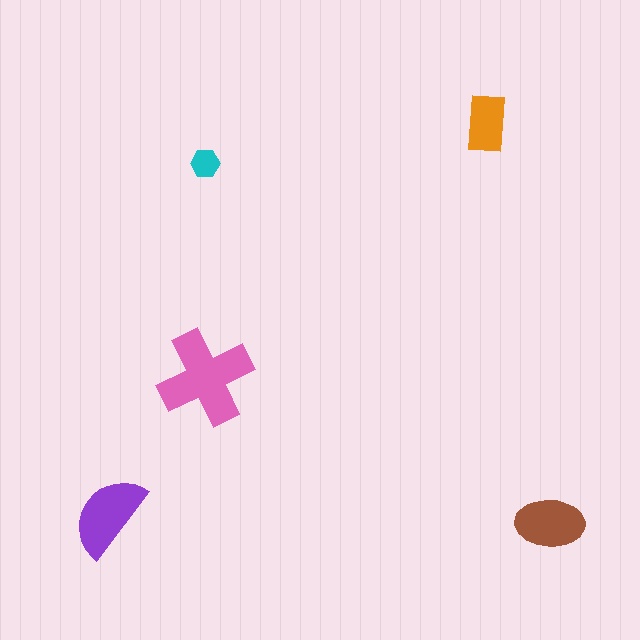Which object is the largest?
The pink cross.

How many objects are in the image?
There are 5 objects in the image.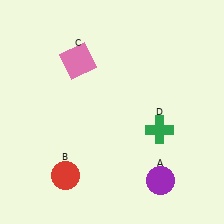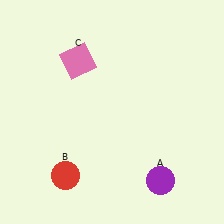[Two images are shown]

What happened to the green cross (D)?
The green cross (D) was removed in Image 2. It was in the bottom-right area of Image 1.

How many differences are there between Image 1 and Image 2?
There is 1 difference between the two images.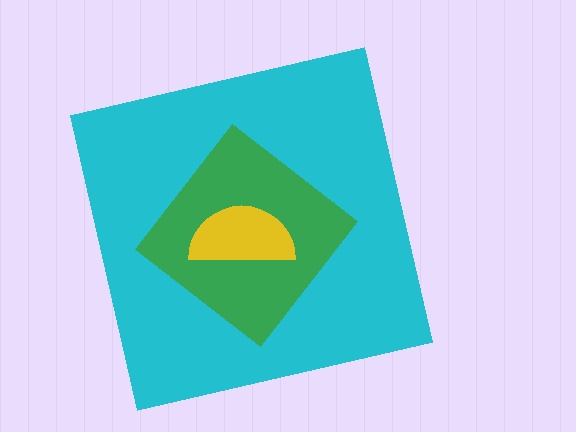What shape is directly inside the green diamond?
The yellow semicircle.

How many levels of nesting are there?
3.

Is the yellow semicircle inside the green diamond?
Yes.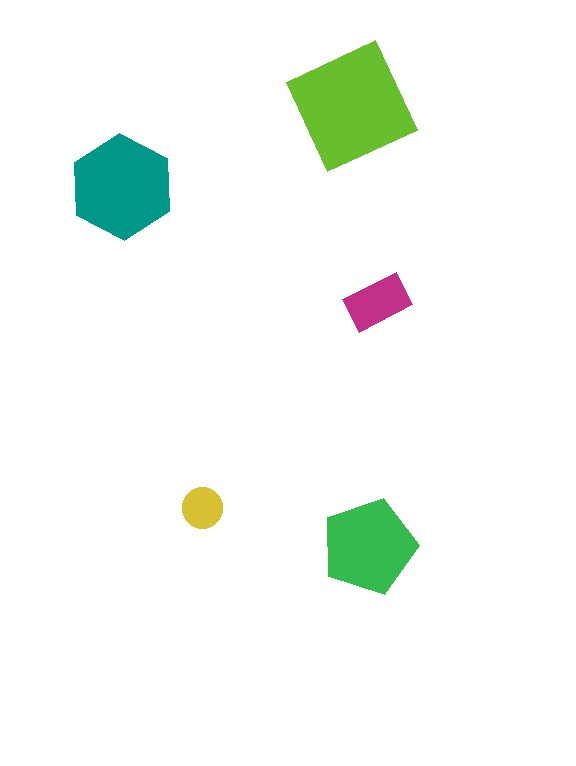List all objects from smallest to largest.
The yellow circle, the magenta rectangle, the green pentagon, the teal hexagon, the lime square.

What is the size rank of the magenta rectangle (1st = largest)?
4th.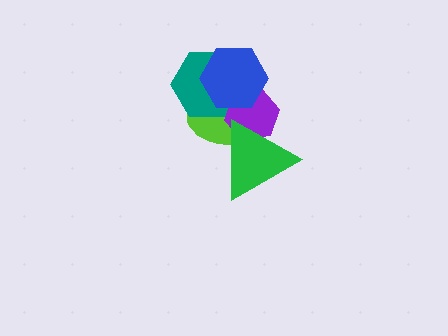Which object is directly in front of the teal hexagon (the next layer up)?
The purple hexagon is directly in front of the teal hexagon.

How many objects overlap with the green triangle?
2 objects overlap with the green triangle.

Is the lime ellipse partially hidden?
Yes, it is partially covered by another shape.